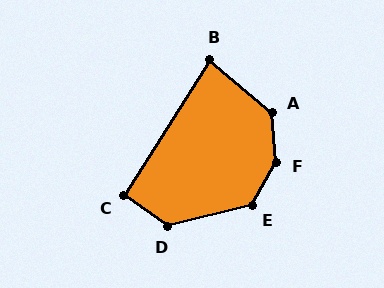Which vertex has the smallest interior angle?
B, at approximately 82 degrees.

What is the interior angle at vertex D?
Approximately 131 degrees (obtuse).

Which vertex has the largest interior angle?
F, at approximately 146 degrees.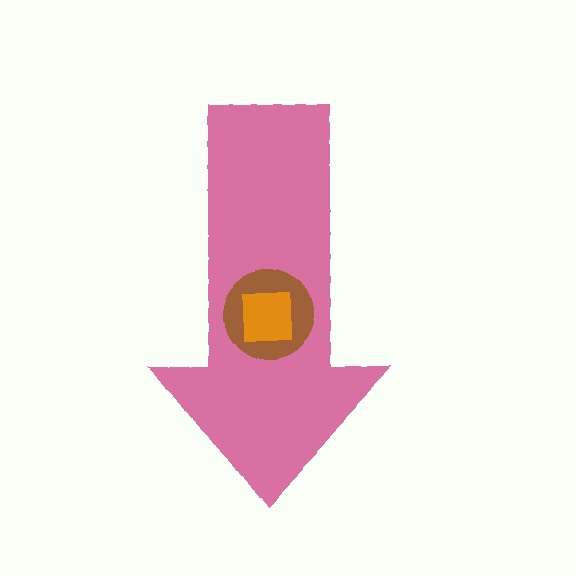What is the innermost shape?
The orange square.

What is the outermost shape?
The pink arrow.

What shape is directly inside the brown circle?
The orange square.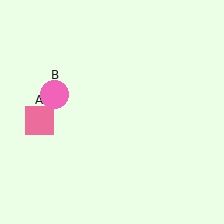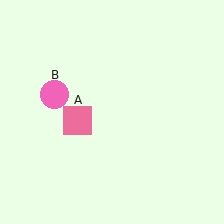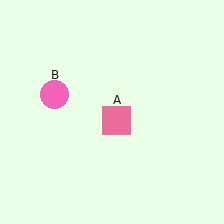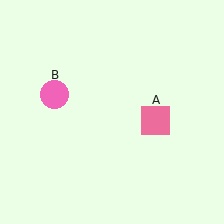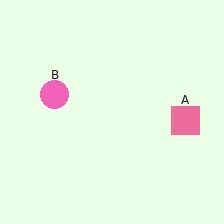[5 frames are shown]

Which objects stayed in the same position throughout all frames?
Pink circle (object B) remained stationary.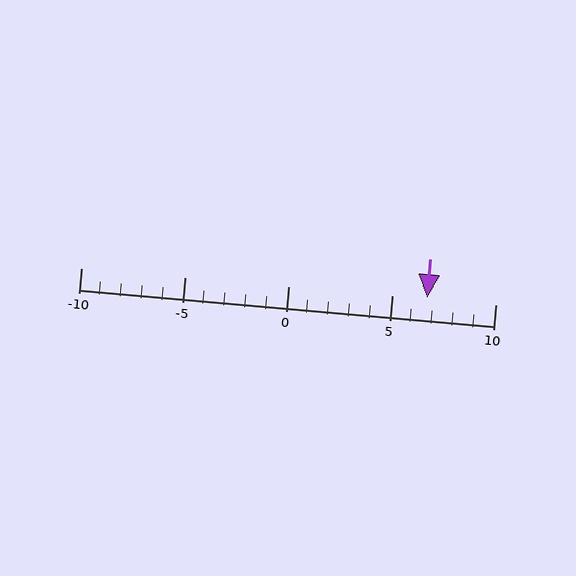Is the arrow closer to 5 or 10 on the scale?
The arrow is closer to 5.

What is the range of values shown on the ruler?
The ruler shows values from -10 to 10.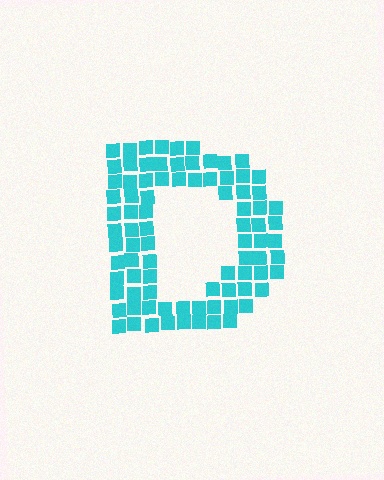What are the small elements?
The small elements are squares.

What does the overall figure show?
The overall figure shows the letter D.